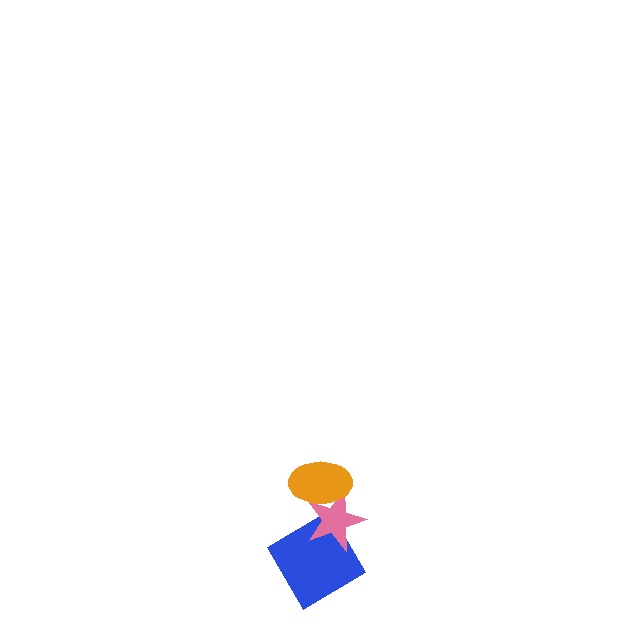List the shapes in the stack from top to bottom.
From top to bottom: the orange ellipse, the pink star, the blue diamond.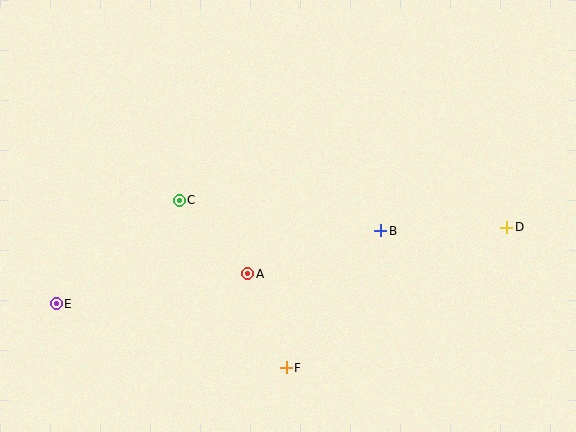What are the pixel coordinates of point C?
Point C is at (179, 200).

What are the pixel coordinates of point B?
Point B is at (381, 231).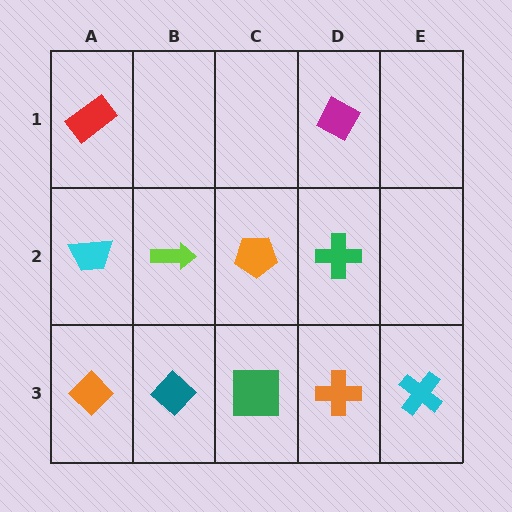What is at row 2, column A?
A cyan trapezoid.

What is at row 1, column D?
A magenta diamond.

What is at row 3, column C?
A green square.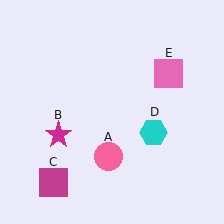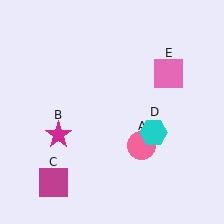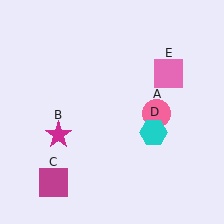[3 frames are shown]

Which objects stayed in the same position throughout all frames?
Magenta star (object B) and magenta square (object C) and cyan hexagon (object D) and pink square (object E) remained stationary.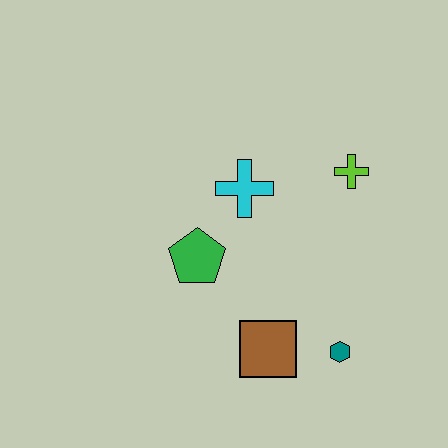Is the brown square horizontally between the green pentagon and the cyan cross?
No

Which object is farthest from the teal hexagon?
The cyan cross is farthest from the teal hexagon.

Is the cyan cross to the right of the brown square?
No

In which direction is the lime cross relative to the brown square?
The lime cross is above the brown square.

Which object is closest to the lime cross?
The cyan cross is closest to the lime cross.